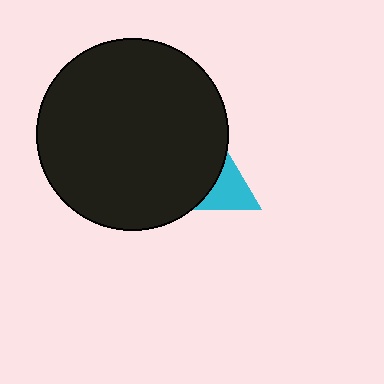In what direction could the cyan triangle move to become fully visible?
The cyan triangle could move right. That would shift it out from behind the black circle entirely.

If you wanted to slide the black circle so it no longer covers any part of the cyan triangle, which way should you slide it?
Slide it left — that is the most direct way to separate the two shapes.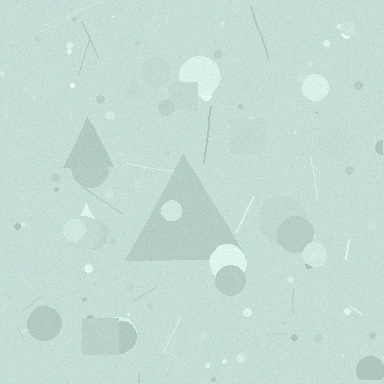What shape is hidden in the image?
A triangle is hidden in the image.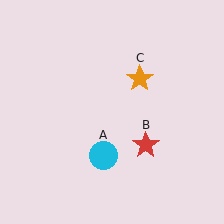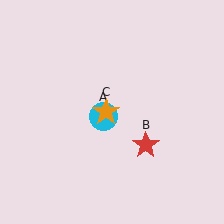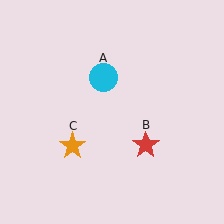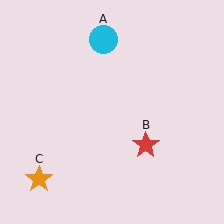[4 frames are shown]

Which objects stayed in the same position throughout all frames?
Red star (object B) remained stationary.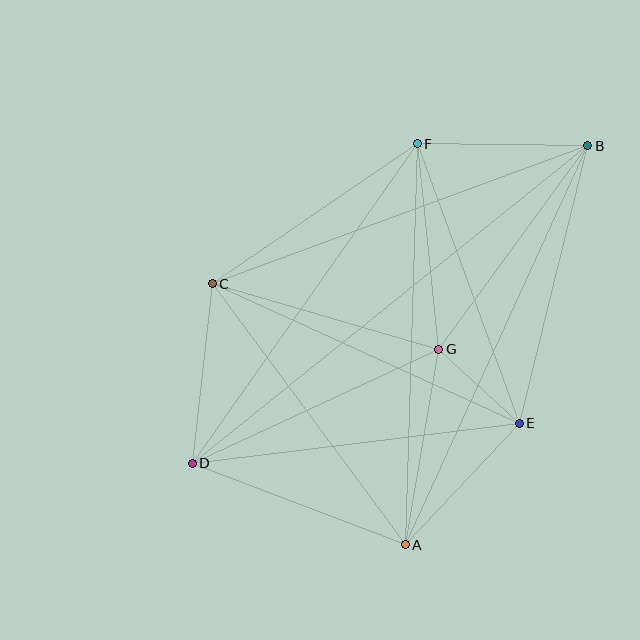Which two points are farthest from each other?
Points B and D are farthest from each other.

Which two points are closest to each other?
Points E and G are closest to each other.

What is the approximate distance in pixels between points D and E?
The distance between D and E is approximately 329 pixels.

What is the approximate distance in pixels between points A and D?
The distance between A and D is approximately 228 pixels.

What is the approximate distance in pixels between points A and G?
The distance between A and G is approximately 199 pixels.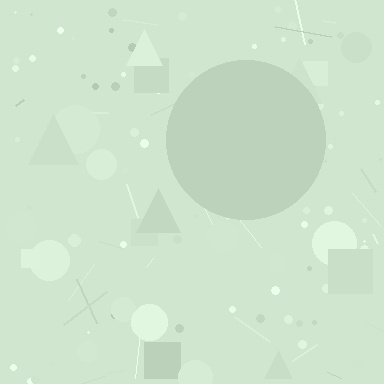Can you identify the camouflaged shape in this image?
The camouflaged shape is a circle.